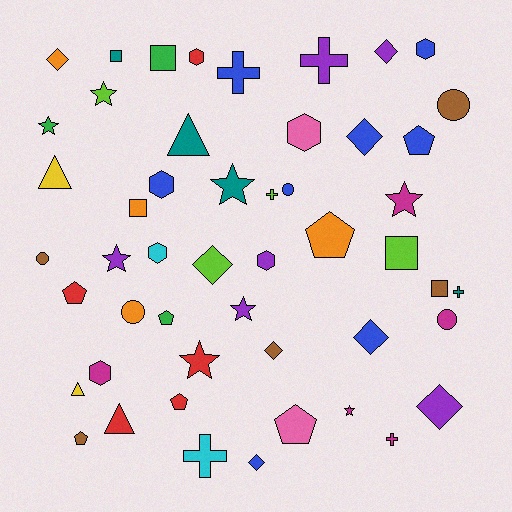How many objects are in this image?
There are 50 objects.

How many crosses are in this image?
There are 6 crosses.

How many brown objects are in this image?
There are 5 brown objects.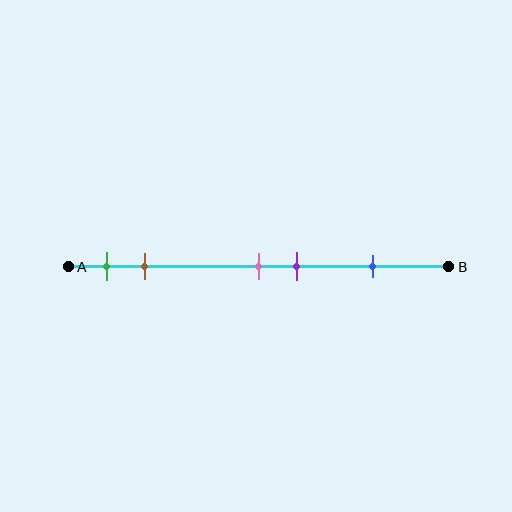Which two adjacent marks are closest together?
The pink and purple marks are the closest adjacent pair.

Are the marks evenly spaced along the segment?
No, the marks are not evenly spaced.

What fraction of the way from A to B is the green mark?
The green mark is approximately 10% (0.1) of the way from A to B.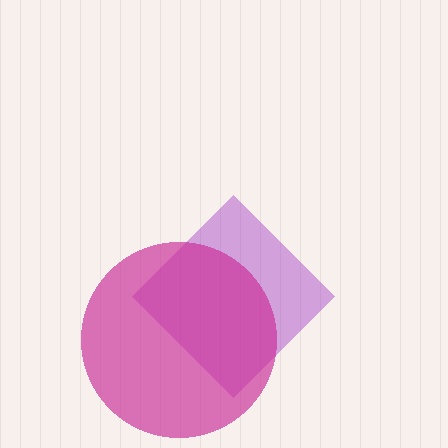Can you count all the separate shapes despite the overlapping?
Yes, there are 2 separate shapes.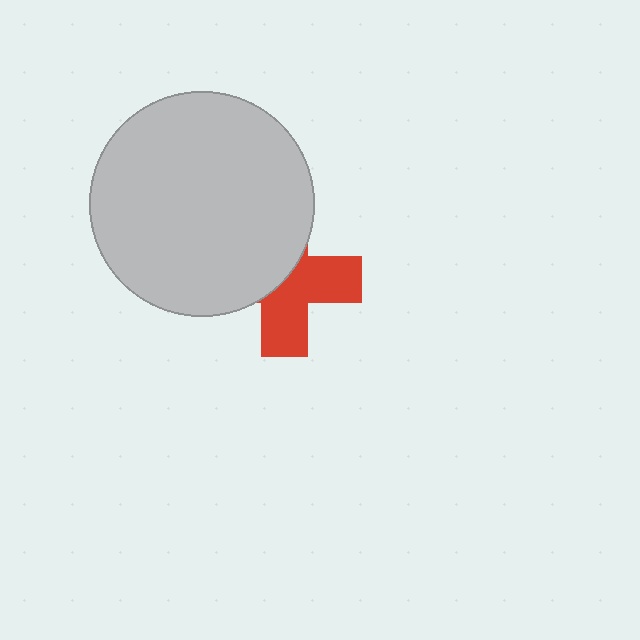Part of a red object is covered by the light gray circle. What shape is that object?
It is a cross.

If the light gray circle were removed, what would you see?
You would see the complete red cross.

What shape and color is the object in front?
The object in front is a light gray circle.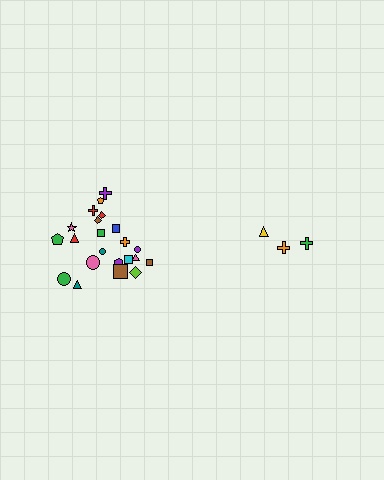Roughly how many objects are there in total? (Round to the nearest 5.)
Roughly 25 objects in total.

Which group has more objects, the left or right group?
The left group.